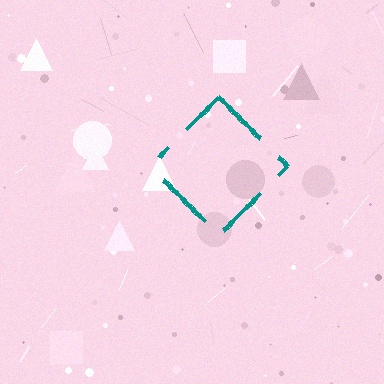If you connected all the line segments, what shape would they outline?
They would outline a diamond.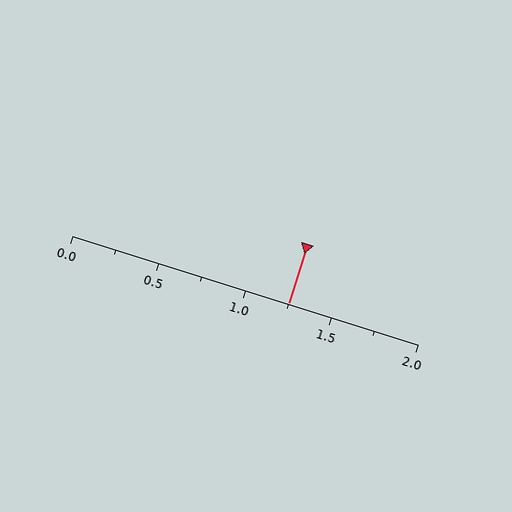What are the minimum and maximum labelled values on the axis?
The axis runs from 0.0 to 2.0.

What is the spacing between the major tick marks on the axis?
The major ticks are spaced 0.5 apart.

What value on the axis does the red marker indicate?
The marker indicates approximately 1.25.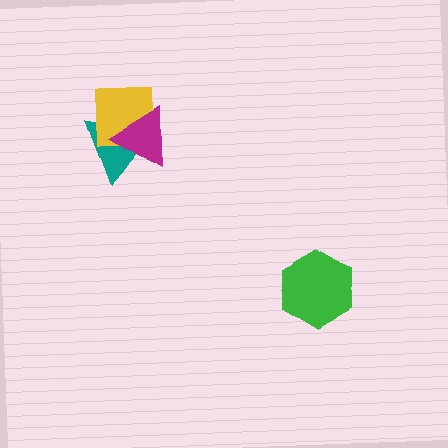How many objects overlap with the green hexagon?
0 objects overlap with the green hexagon.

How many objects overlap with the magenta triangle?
2 objects overlap with the magenta triangle.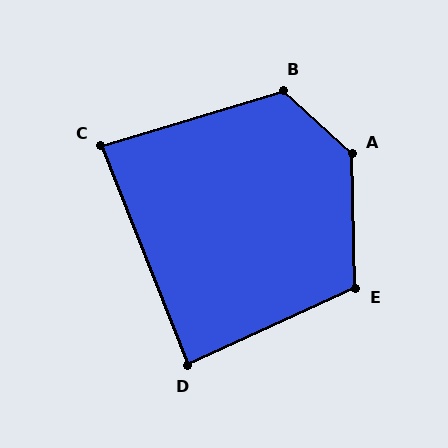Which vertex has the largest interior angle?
A, at approximately 134 degrees.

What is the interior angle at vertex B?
Approximately 121 degrees (obtuse).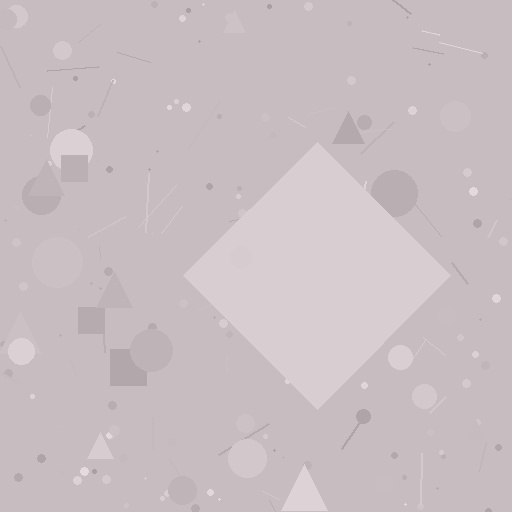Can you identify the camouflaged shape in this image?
The camouflaged shape is a diamond.